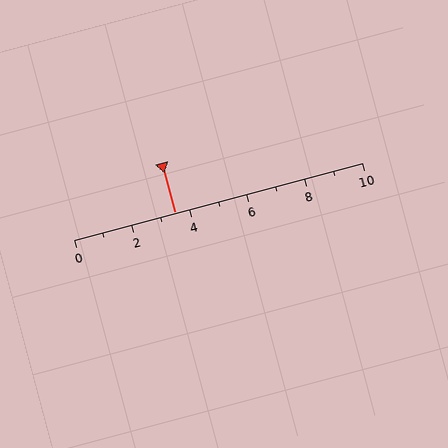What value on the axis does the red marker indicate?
The marker indicates approximately 3.5.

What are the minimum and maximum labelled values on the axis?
The axis runs from 0 to 10.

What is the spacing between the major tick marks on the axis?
The major ticks are spaced 2 apart.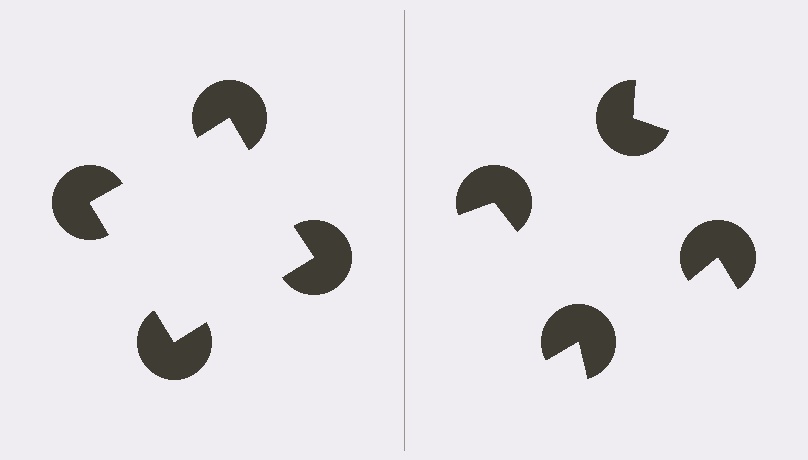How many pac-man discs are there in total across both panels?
8 — 4 on each side.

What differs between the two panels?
The pac-man discs are positioned identically on both sides; only the wedge orientations differ. On the left they align to a square; on the right they are misaligned.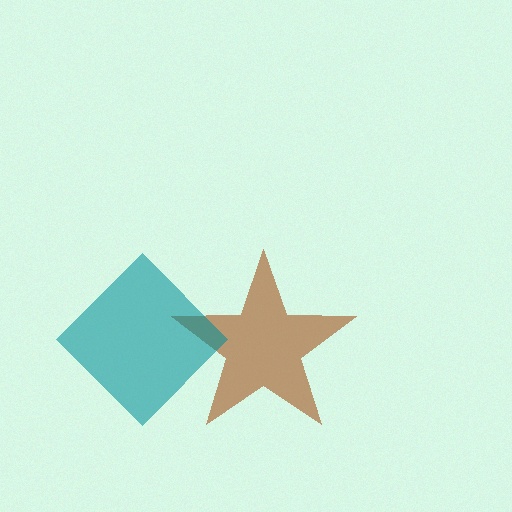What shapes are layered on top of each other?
The layered shapes are: a brown star, a teal diamond.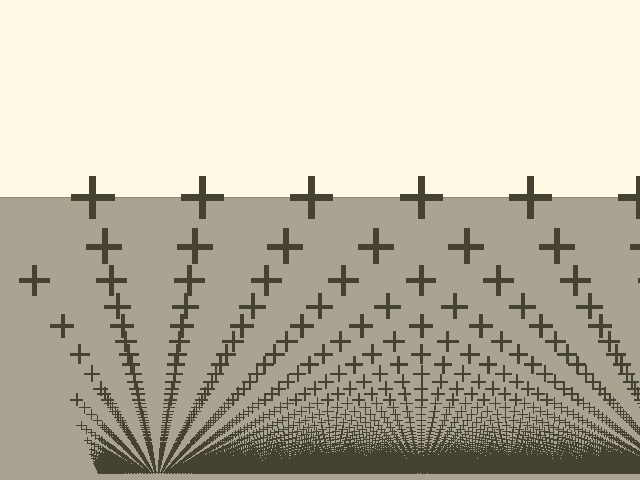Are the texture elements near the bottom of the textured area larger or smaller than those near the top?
Smaller. The gradient is inverted — elements near the bottom are smaller and denser.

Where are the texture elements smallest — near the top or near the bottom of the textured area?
Near the bottom.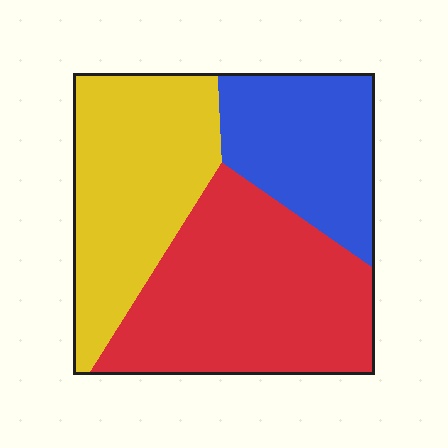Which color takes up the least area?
Blue, at roughly 25%.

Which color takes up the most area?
Red, at roughly 40%.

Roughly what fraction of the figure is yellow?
Yellow takes up about one third (1/3) of the figure.